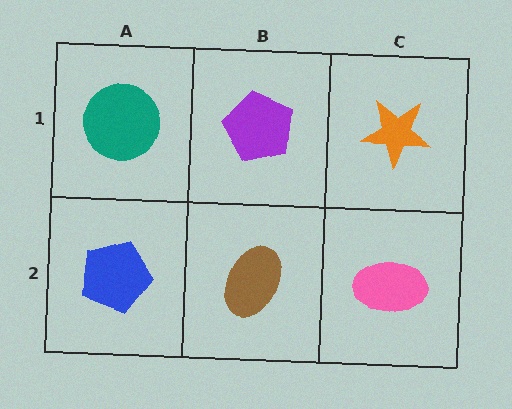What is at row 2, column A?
A blue pentagon.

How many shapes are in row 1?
3 shapes.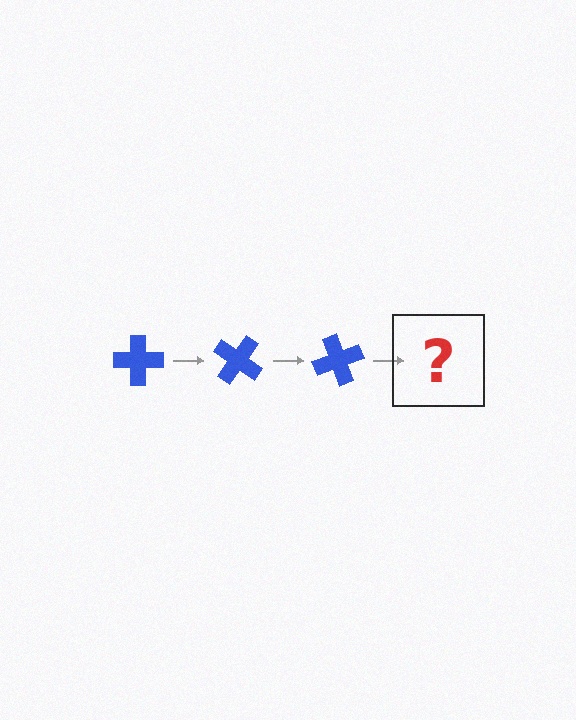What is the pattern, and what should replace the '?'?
The pattern is that the cross rotates 35 degrees each step. The '?' should be a blue cross rotated 105 degrees.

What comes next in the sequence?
The next element should be a blue cross rotated 105 degrees.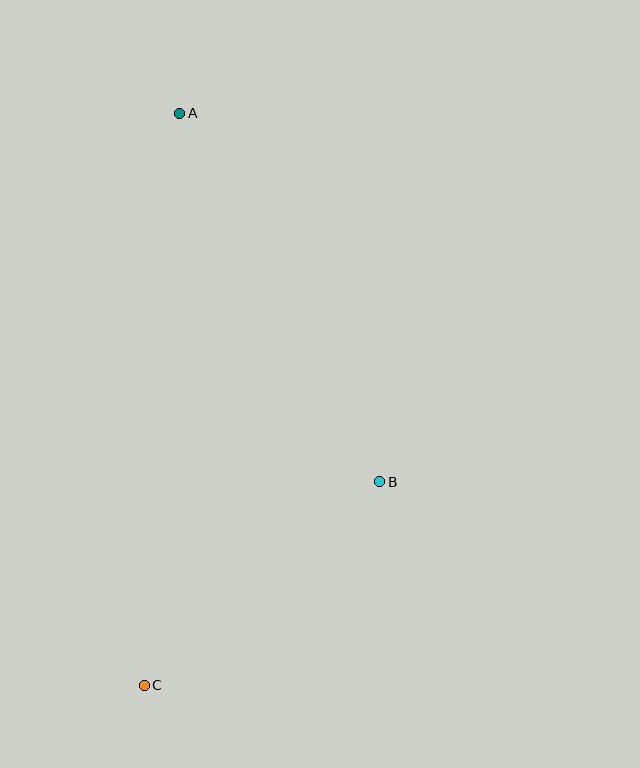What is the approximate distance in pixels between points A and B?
The distance between A and B is approximately 419 pixels.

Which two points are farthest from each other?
Points A and C are farthest from each other.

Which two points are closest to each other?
Points B and C are closest to each other.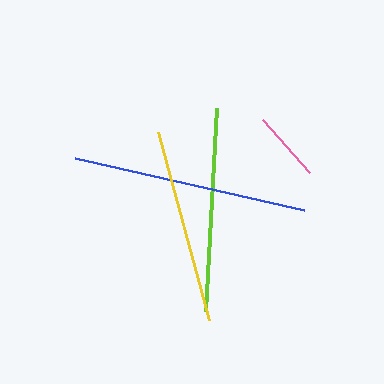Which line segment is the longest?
The blue line is the longest at approximately 235 pixels.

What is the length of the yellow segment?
The yellow segment is approximately 195 pixels long.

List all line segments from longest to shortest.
From longest to shortest: blue, lime, yellow, pink.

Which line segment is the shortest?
The pink line is the shortest at approximately 71 pixels.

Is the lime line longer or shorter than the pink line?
The lime line is longer than the pink line.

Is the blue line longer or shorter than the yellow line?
The blue line is longer than the yellow line.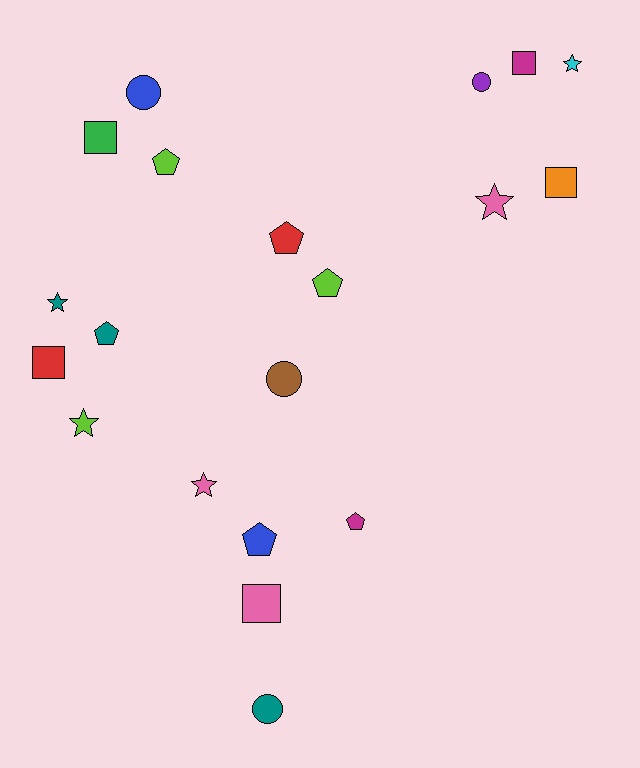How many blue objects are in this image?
There are 2 blue objects.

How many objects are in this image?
There are 20 objects.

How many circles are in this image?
There are 4 circles.